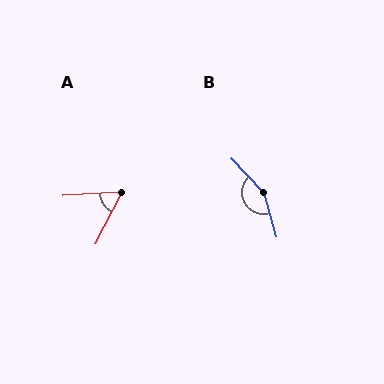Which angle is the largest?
B, at approximately 152 degrees.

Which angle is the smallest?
A, at approximately 59 degrees.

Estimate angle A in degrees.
Approximately 59 degrees.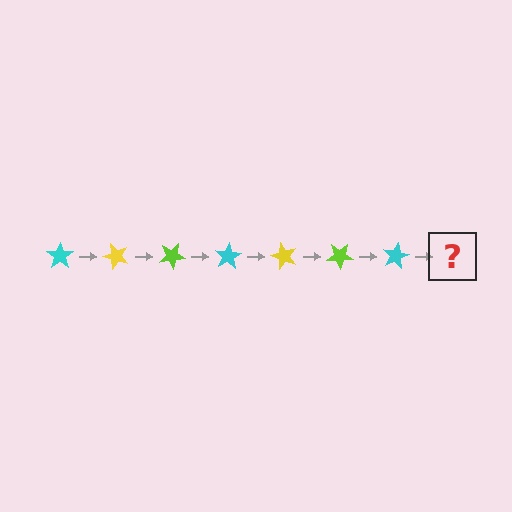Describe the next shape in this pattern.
It should be a yellow star, rotated 350 degrees from the start.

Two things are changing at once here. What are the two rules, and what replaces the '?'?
The two rules are that it rotates 50 degrees each step and the color cycles through cyan, yellow, and lime. The '?' should be a yellow star, rotated 350 degrees from the start.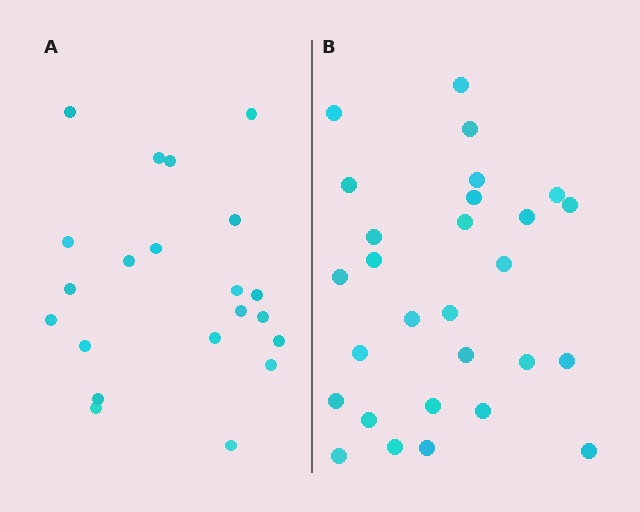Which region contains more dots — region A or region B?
Region B (the right region) has more dots.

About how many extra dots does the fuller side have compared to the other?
Region B has roughly 8 or so more dots than region A.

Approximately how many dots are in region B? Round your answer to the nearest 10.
About 30 dots. (The exact count is 28, which rounds to 30.)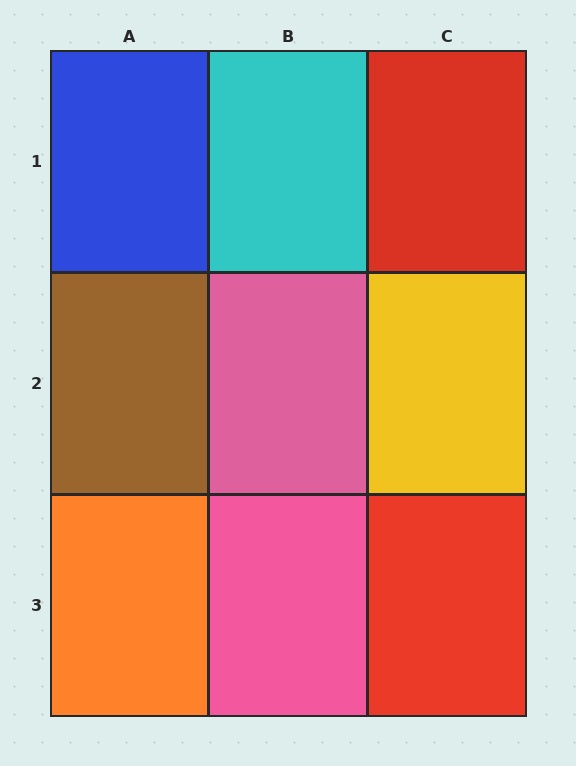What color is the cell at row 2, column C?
Yellow.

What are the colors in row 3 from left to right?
Orange, pink, red.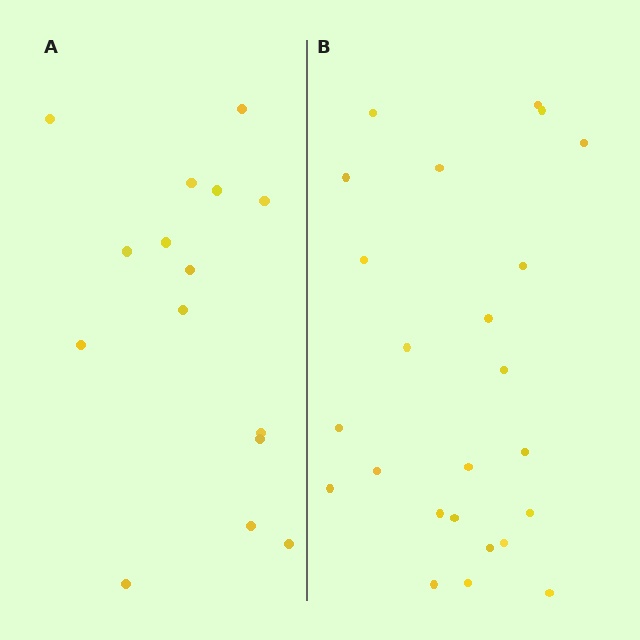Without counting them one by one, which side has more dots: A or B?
Region B (the right region) has more dots.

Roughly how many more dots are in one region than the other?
Region B has roughly 8 or so more dots than region A.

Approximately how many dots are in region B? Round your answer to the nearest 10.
About 20 dots. (The exact count is 24, which rounds to 20.)